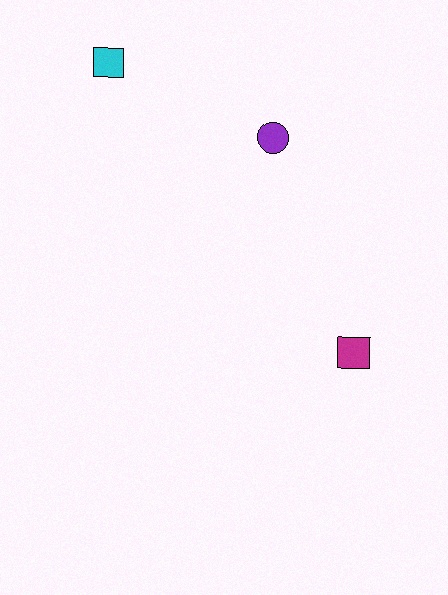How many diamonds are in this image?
There are no diamonds.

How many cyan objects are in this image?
There is 1 cyan object.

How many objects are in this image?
There are 3 objects.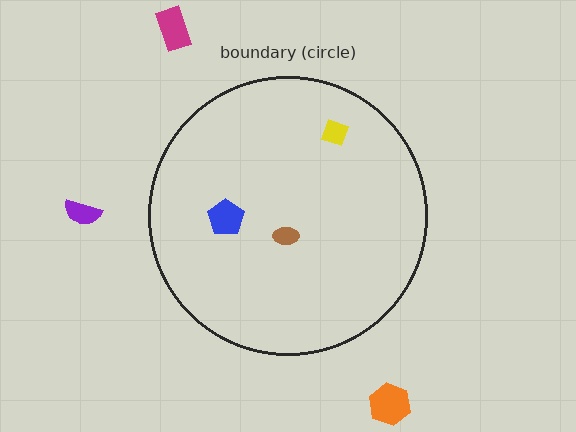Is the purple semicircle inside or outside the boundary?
Outside.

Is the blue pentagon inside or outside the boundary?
Inside.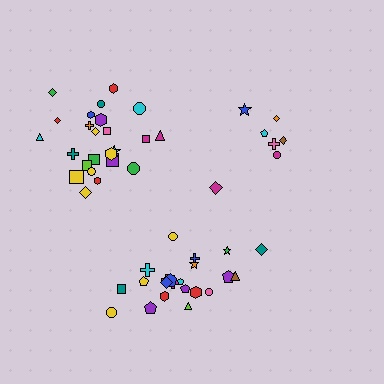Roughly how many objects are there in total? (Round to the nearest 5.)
Roughly 55 objects in total.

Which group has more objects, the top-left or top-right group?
The top-left group.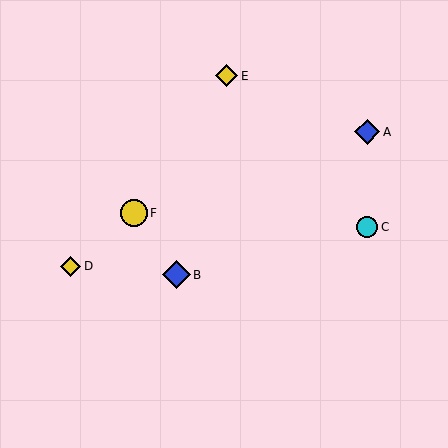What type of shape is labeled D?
Shape D is a yellow diamond.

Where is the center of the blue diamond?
The center of the blue diamond is at (367, 132).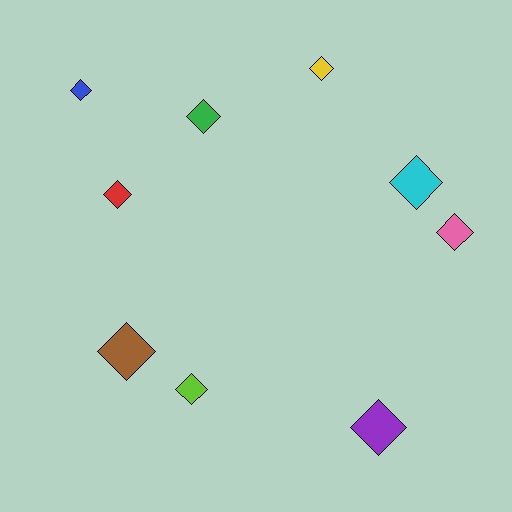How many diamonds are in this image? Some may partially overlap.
There are 9 diamonds.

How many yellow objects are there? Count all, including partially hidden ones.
There is 1 yellow object.